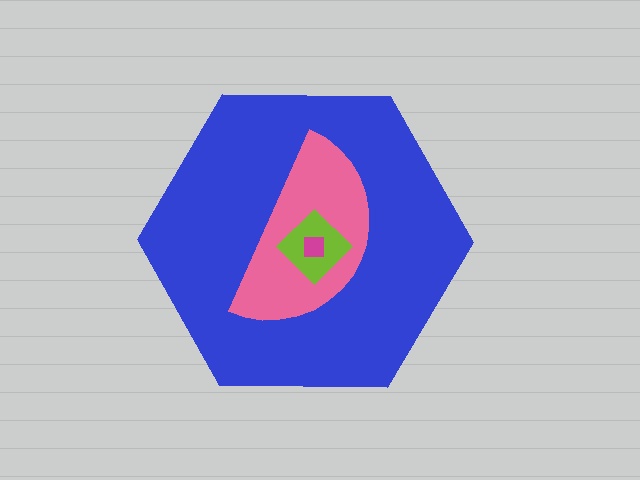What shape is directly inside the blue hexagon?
The pink semicircle.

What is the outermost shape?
The blue hexagon.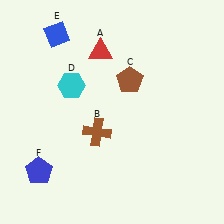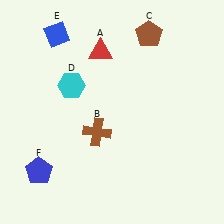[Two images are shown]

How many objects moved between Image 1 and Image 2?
1 object moved between the two images.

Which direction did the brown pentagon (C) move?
The brown pentagon (C) moved up.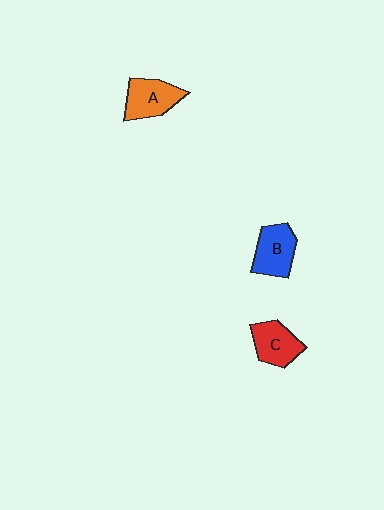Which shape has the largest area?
Shape A (orange).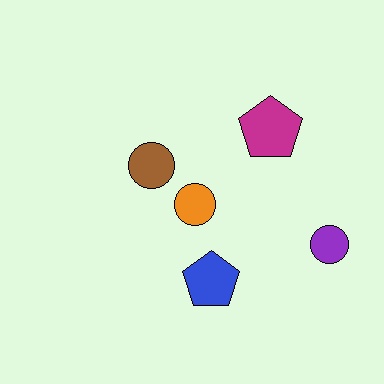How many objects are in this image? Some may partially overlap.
There are 5 objects.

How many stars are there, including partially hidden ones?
There are no stars.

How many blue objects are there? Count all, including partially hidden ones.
There is 1 blue object.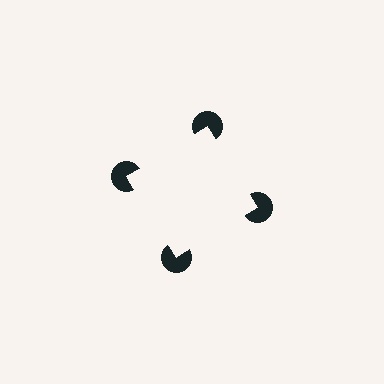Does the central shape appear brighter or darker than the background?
It typically appears slightly brighter than the background, even though no actual brightness change is drawn.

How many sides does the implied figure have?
4 sides.